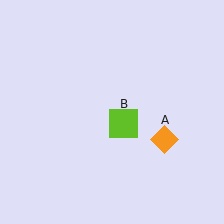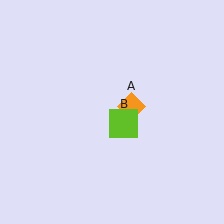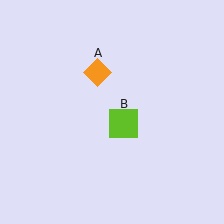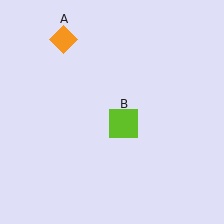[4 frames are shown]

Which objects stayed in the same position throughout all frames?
Lime square (object B) remained stationary.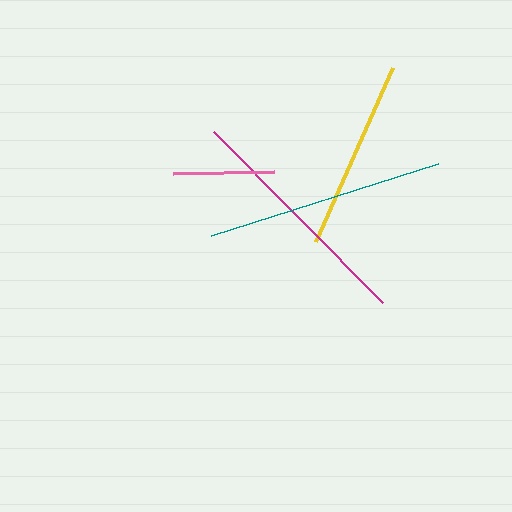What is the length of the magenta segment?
The magenta segment is approximately 240 pixels long.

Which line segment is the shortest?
The pink line is the shortest at approximately 100 pixels.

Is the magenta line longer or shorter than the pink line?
The magenta line is longer than the pink line.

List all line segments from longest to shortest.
From longest to shortest: magenta, teal, yellow, pink.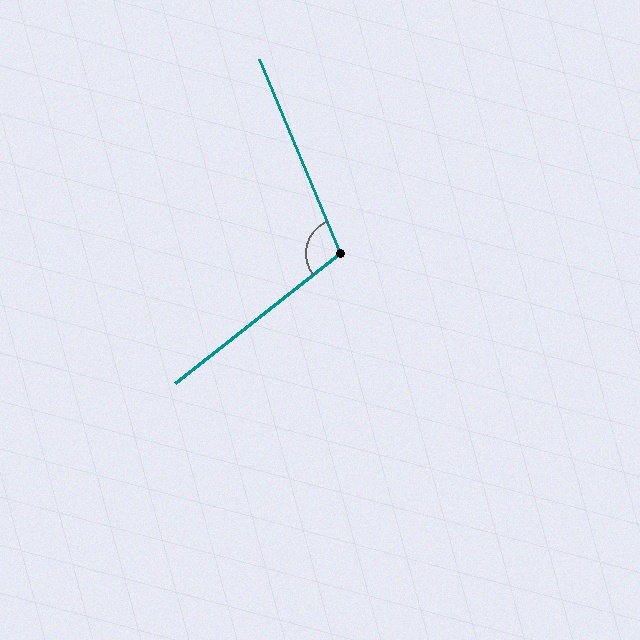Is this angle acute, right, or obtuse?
It is obtuse.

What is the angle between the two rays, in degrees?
Approximately 105 degrees.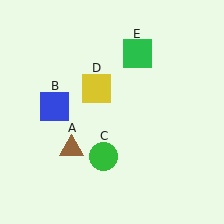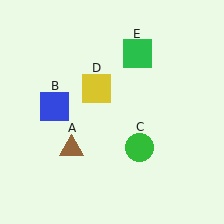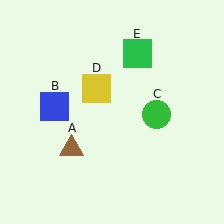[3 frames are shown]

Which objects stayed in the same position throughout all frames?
Brown triangle (object A) and blue square (object B) and yellow square (object D) and green square (object E) remained stationary.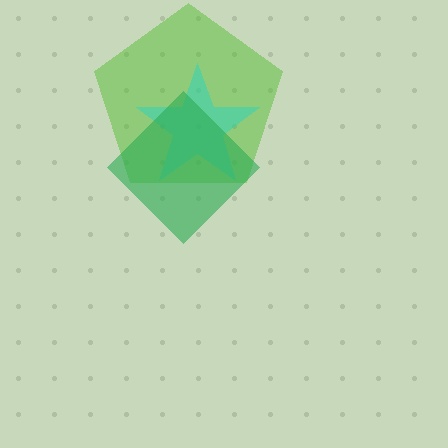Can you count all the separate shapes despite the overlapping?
Yes, there are 3 separate shapes.